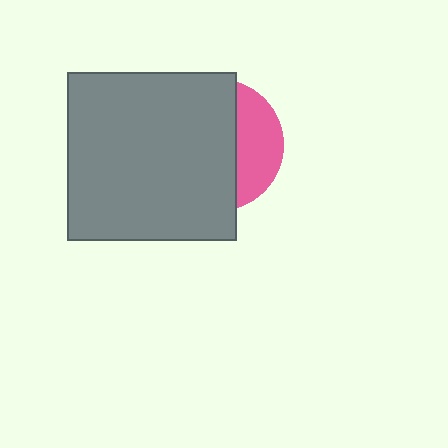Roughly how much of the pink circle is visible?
A small part of it is visible (roughly 31%).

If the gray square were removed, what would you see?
You would see the complete pink circle.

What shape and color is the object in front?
The object in front is a gray square.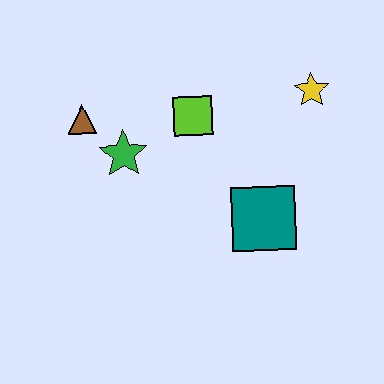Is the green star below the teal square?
No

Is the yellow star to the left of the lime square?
No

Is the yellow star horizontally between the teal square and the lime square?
No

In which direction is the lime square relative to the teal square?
The lime square is above the teal square.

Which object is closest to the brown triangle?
The green star is closest to the brown triangle.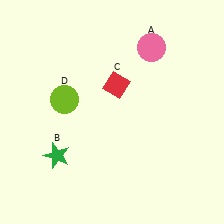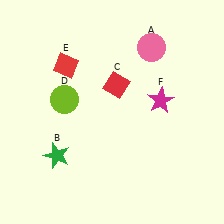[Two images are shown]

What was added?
A red diamond (E), a magenta star (F) were added in Image 2.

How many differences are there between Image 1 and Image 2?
There are 2 differences between the two images.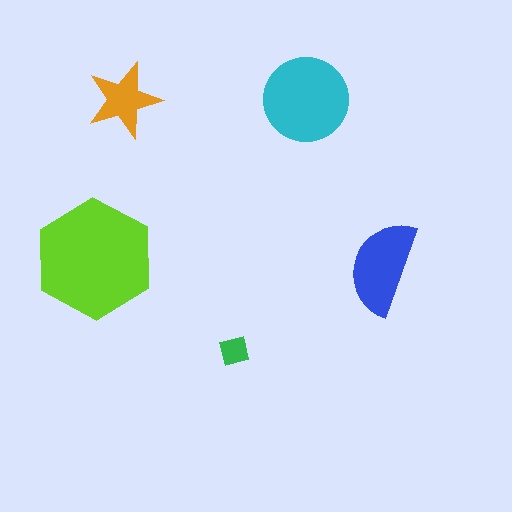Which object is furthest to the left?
The lime hexagon is leftmost.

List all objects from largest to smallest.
The lime hexagon, the cyan circle, the blue semicircle, the orange star, the green square.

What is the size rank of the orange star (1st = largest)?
4th.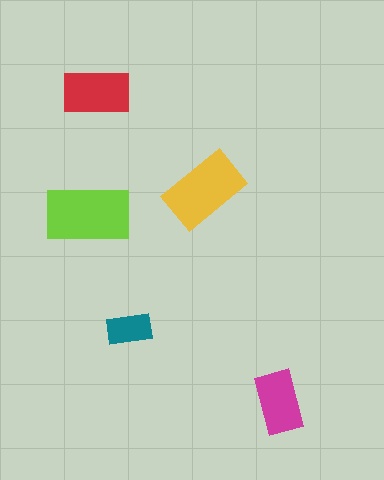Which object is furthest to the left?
The lime rectangle is leftmost.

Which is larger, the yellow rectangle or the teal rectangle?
The yellow one.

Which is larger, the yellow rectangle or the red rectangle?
The yellow one.